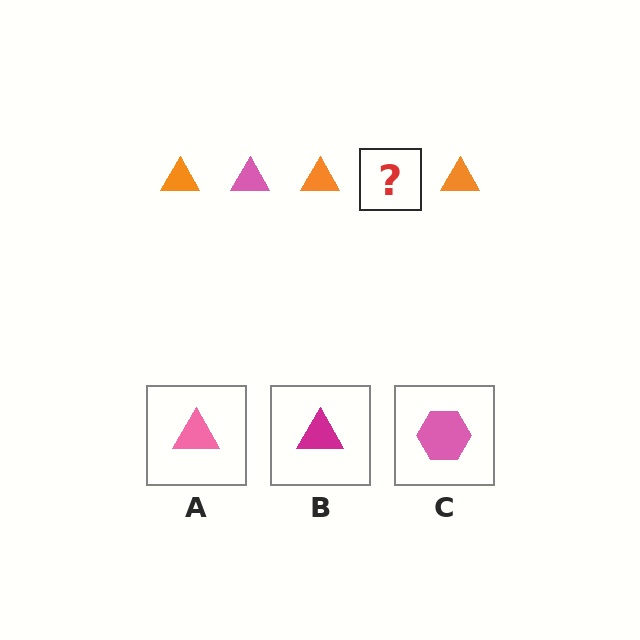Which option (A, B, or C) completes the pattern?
A.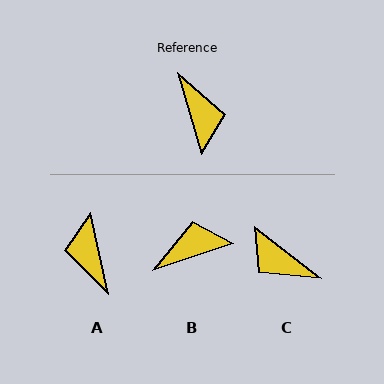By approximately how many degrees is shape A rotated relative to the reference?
Approximately 176 degrees counter-clockwise.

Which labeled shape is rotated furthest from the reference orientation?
A, about 176 degrees away.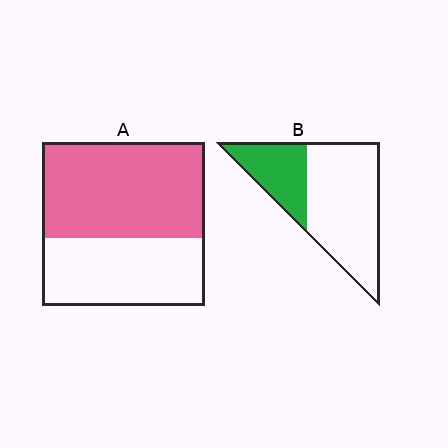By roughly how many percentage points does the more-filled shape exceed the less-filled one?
By roughly 30 percentage points (A over B).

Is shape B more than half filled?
No.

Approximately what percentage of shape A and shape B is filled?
A is approximately 60% and B is approximately 30%.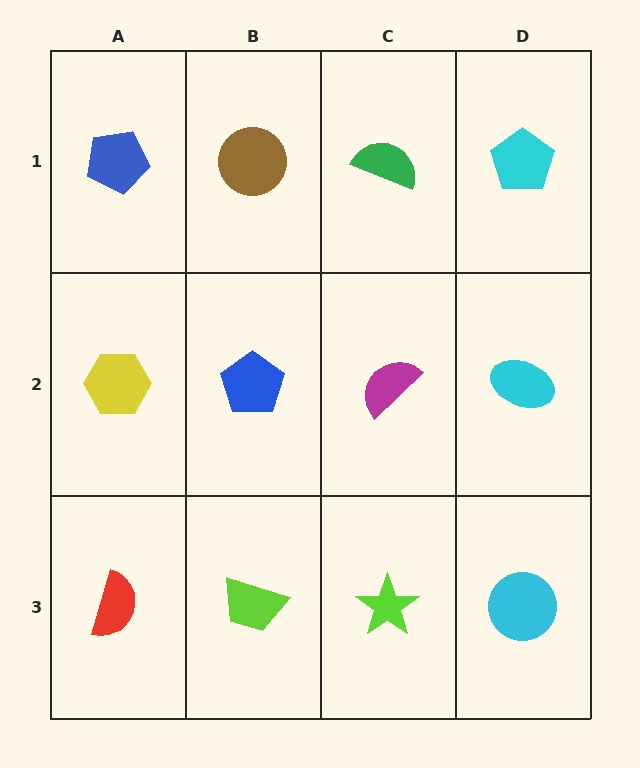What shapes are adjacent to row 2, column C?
A green semicircle (row 1, column C), a lime star (row 3, column C), a blue pentagon (row 2, column B), a cyan ellipse (row 2, column D).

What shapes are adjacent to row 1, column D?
A cyan ellipse (row 2, column D), a green semicircle (row 1, column C).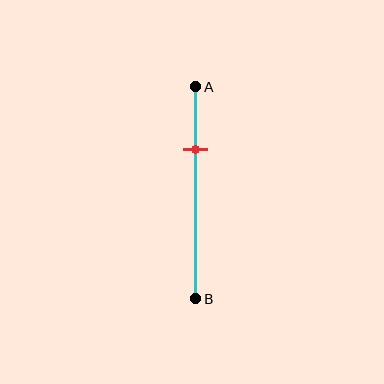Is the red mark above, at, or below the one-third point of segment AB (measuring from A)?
The red mark is above the one-third point of segment AB.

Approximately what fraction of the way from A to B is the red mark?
The red mark is approximately 30% of the way from A to B.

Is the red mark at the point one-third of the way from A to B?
No, the mark is at about 30% from A, not at the 33% one-third point.